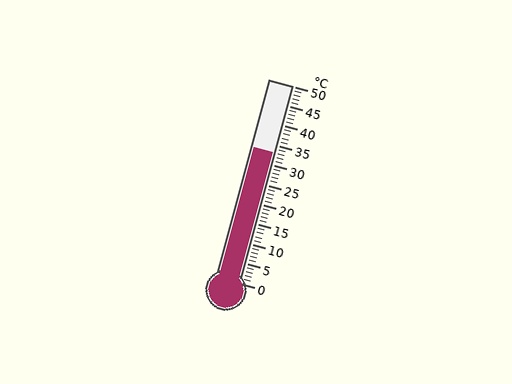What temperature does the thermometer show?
The thermometer shows approximately 33°C.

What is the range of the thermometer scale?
The thermometer scale ranges from 0°C to 50°C.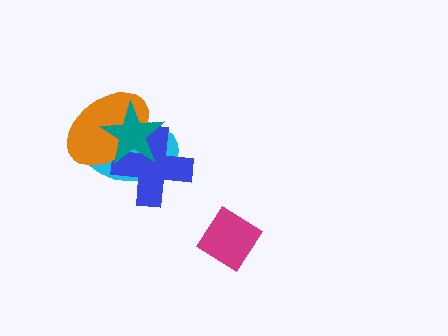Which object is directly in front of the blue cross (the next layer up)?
The orange ellipse is directly in front of the blue cross.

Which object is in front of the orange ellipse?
The teal star is in front of the orange ellipse.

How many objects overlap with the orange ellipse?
3 objects overlap with the orange ellipse.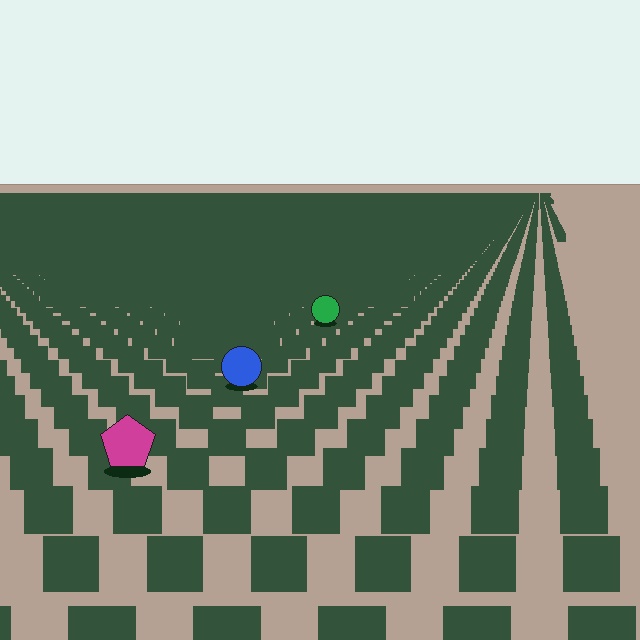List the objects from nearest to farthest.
From nearest to farthest: the magenta pentagon, the blue circle, the green circle.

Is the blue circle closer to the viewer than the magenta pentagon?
No. The magenta pentagon is closer — you can tell from the texture gradient: the ground texture is coarser near it.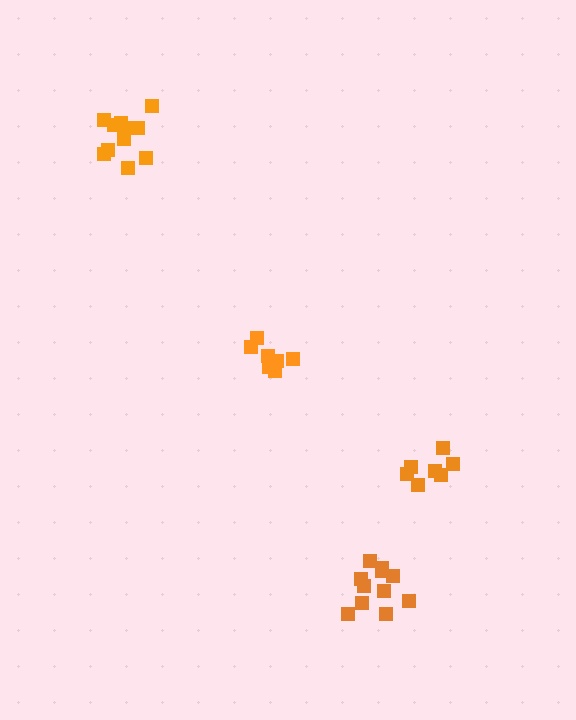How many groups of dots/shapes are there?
There are 4 groups.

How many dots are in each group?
Group 1: 11 dots, Group 2: 11 dots, Group 3: 7 dots, Group 4: 7 dots (36 total).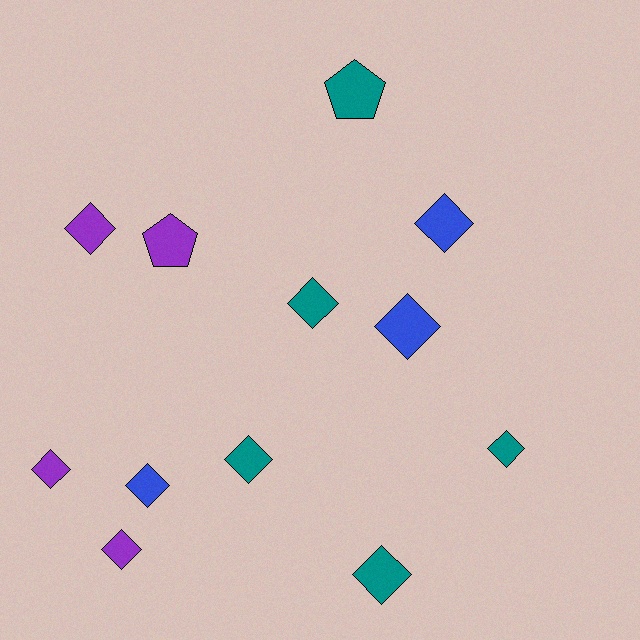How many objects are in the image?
There are 12 objects.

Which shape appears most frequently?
Diamond, with 10 objects.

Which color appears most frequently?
Teal, with 5 objects.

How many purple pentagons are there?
There is 1 purple pentagon.